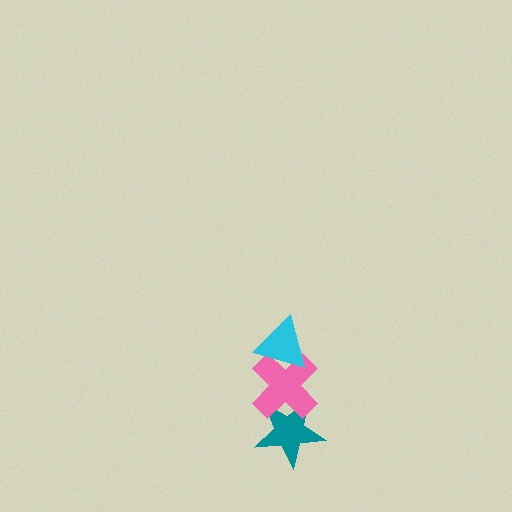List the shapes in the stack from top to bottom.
From top to bottom: the cyan triangle, the pink cross, the teal star.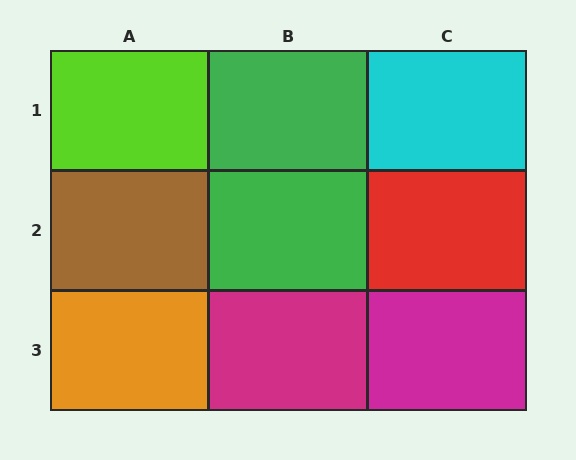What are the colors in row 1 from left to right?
Lime, green, cyan.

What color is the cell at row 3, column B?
Magenta.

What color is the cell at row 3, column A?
Orange.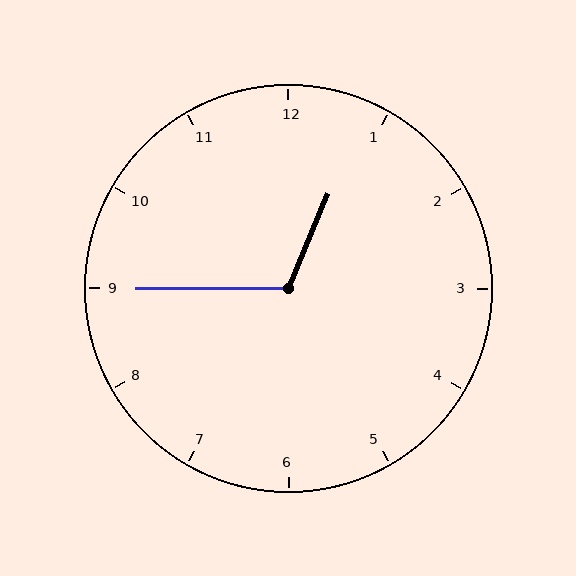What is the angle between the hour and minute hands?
Approximately 112 degrees.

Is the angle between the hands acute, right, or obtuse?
It is obtuse.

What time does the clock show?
12:45.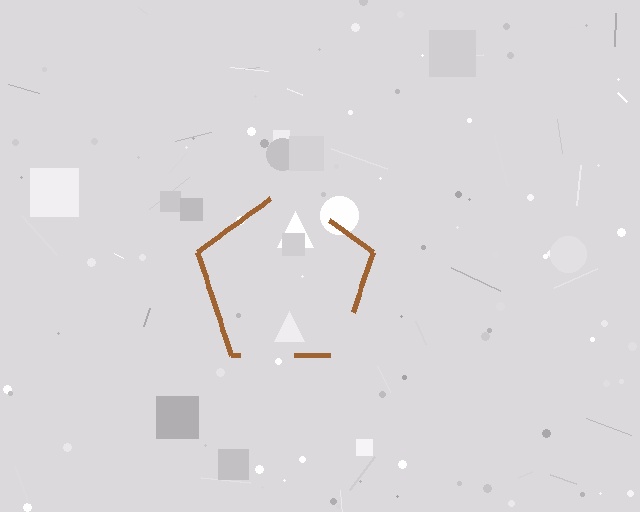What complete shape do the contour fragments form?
The contour fragments form a pentagon.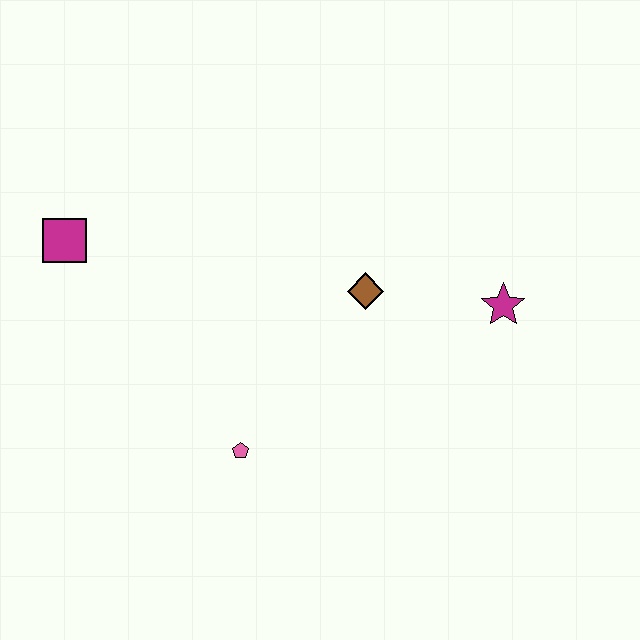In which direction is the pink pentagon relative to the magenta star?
The pink pentagon is to the left of the magenta star.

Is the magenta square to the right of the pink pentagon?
No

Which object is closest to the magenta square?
The pink pentagon is closest to the magenta square.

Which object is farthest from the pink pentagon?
The magenta star is farthest from the pink pentagon.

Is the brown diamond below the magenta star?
No